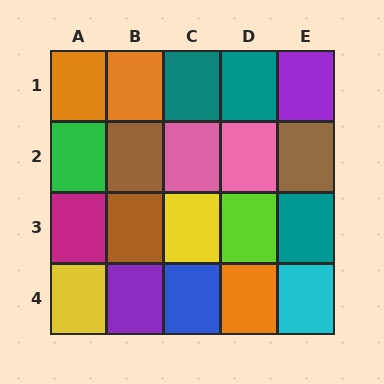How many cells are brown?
3 cells are brown.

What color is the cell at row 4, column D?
Orange.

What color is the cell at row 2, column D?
Pink.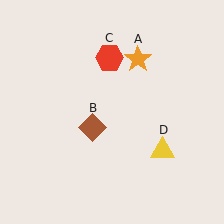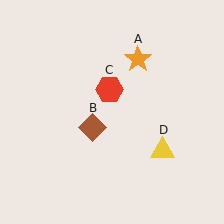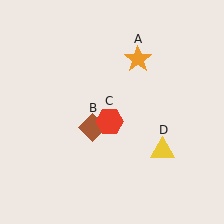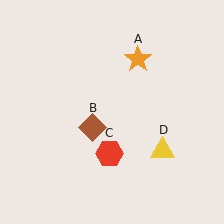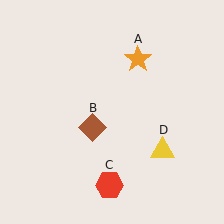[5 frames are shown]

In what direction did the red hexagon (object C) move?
The red hexagon (object C) moved down.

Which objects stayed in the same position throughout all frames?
Orange star (object A) and brown diamond (object B) and yellow triangle (object D) remained stationary.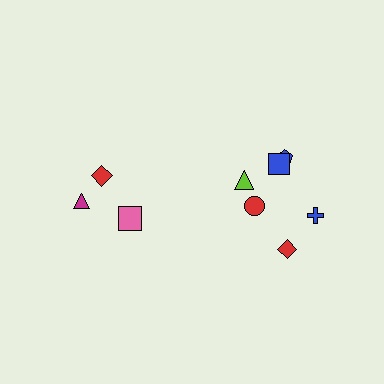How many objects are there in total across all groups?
There are 9 objects.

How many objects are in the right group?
There are 6 objects.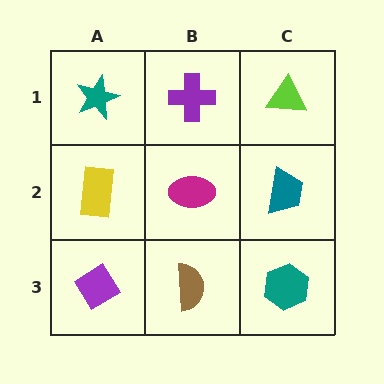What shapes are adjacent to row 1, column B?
A magenta ellipse (row 2, column B), a teal star (row 1, column A), a lime triangle (row 1, column C).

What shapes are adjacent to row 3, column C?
A teal trapezoid (row 2, column C), a brown semicircle (row 3, column B).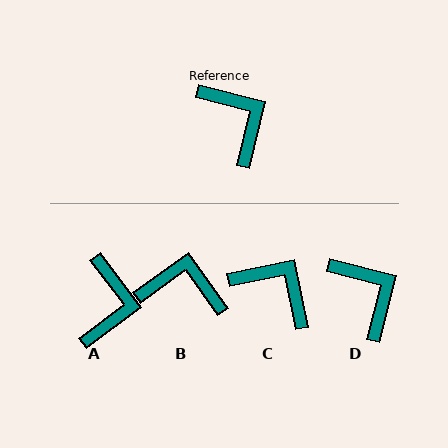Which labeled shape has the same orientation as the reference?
D.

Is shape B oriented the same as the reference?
No, it is off by about 50 degrees.